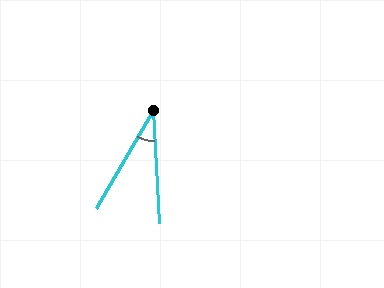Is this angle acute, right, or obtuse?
It is acute.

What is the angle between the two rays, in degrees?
Approximately 34 degrees.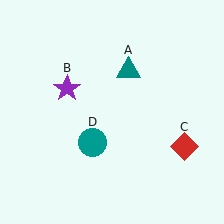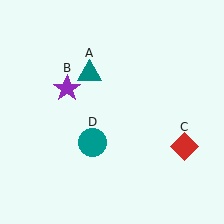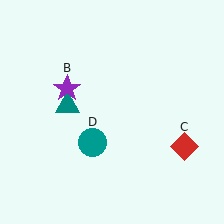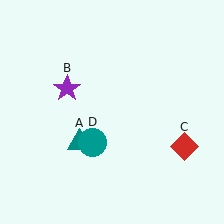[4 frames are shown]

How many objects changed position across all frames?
1 object changed position: teal triangle (object A).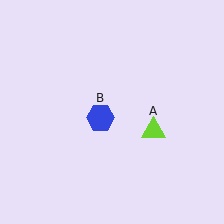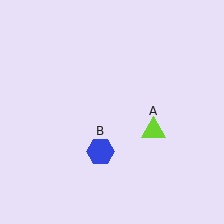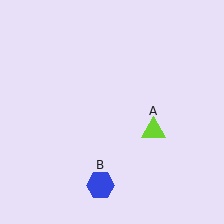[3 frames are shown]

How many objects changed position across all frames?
1 object changed position: blue hexagon (object B).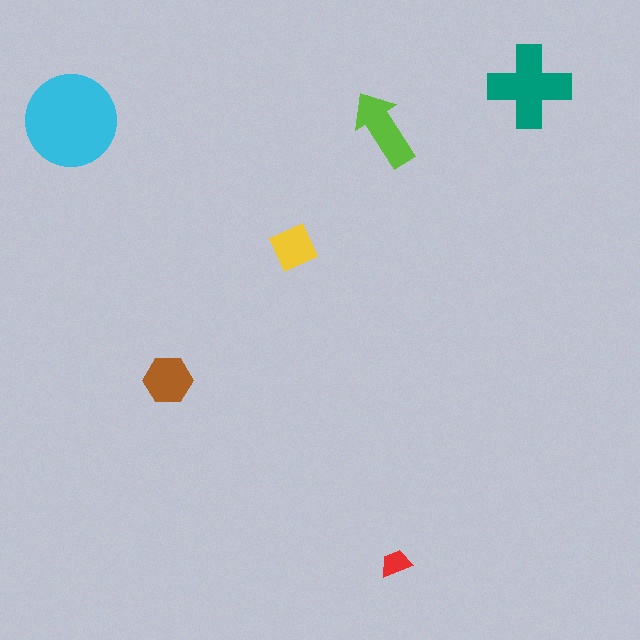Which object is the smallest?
The red trapezoid.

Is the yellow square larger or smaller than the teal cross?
Smaller.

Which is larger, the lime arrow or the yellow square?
The lime arrow.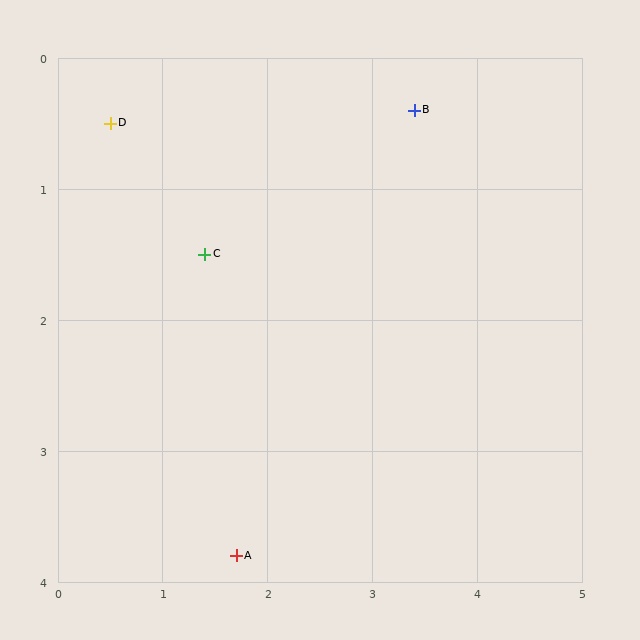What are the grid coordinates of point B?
Point B is at approximately (3.4, 0.4).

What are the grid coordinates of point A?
Point A is at approximately (1.7, 3.8).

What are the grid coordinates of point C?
Point C is at approximately (1.4, 1.5).